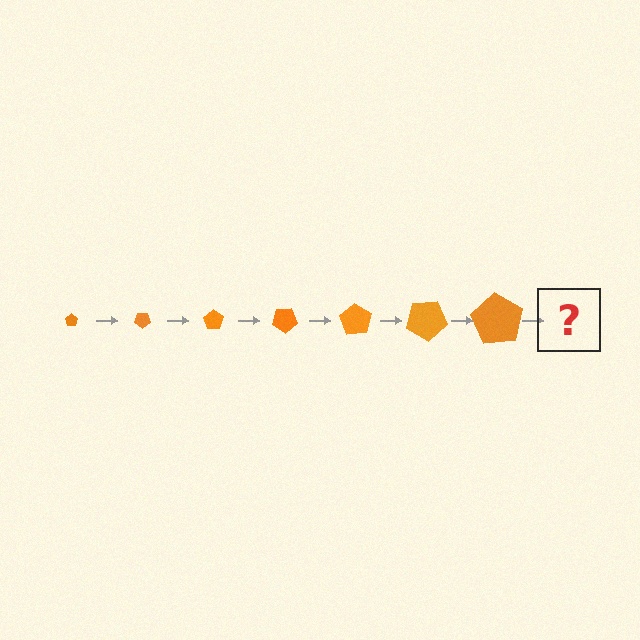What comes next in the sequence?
The next element should be a pentagon, larger than the previous one and rotated 245 degrees from the start.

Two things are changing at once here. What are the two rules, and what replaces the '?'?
The two rules are that the pentagon grows larger each step and it rotates 35 degrees each step. The '?' should be a pentagon, larger than the previous one and rotated 245 degrees from the start.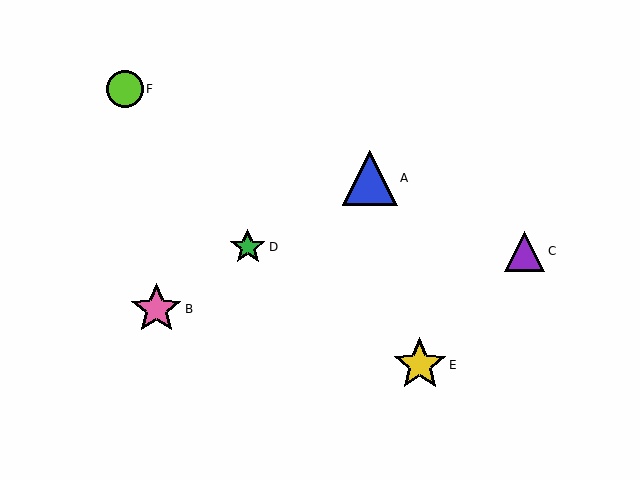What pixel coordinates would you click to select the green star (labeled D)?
Click at (248, 247) to select the green star D.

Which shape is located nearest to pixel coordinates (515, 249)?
The purple triangle (labeled C) at (525, 251) is nearest to that location.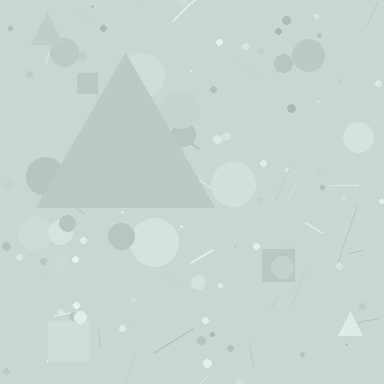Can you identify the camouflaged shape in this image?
The camouflaged shape is a triangle.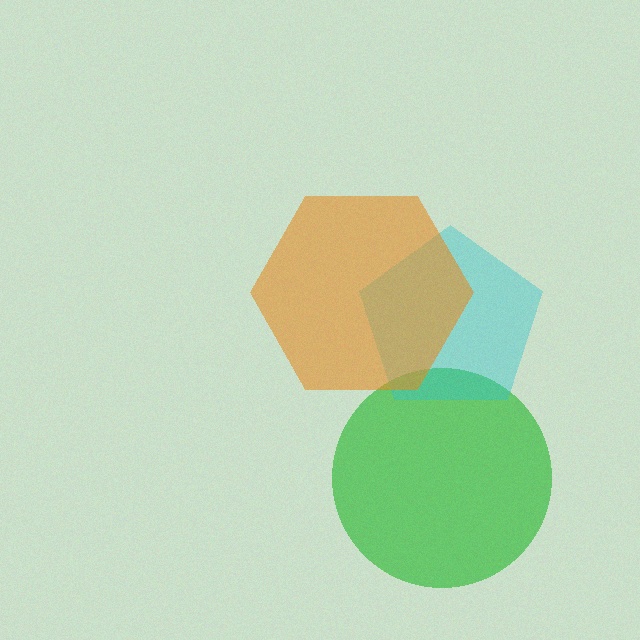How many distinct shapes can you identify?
There are 3 distinct shapes: a green circle, a cyan pentagon, an orange hexagon.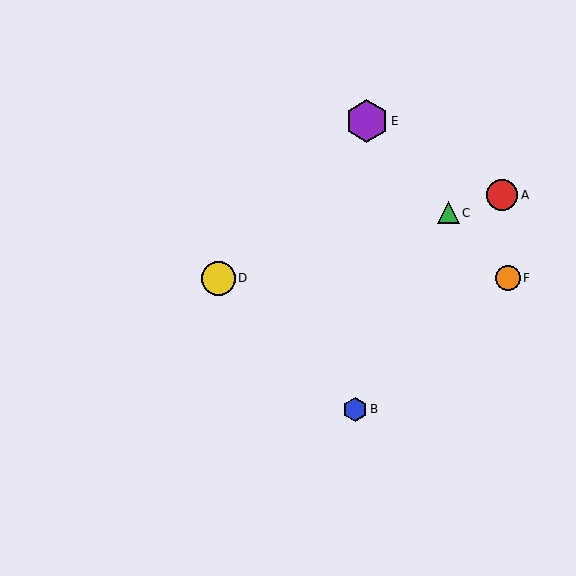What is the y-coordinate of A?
Object A is at y≈195.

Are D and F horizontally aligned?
Yes, both are at y≈278.